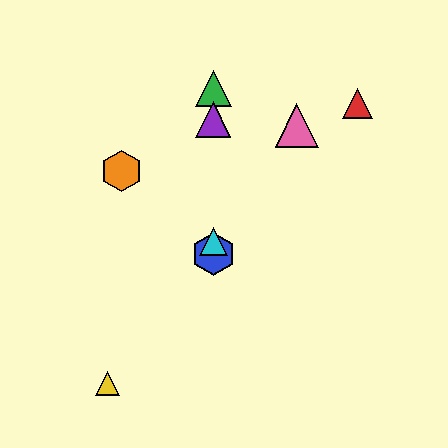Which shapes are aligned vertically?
The blue hexagon, the green triangle, the purple triangle, the cyan triangle are aligned vertically.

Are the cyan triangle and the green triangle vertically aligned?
Yes, both are at x≈213.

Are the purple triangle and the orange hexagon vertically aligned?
No, the purple triangle is at x≈213 and the orange hexagon is at x≈122.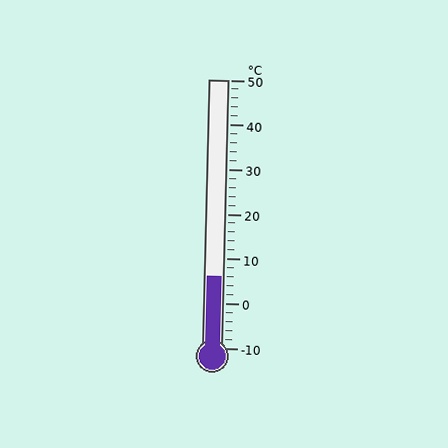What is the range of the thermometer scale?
The thermometer scale ranges from -10°C to 50°C.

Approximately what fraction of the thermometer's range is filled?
The thermometer is filled to approximately 25% of its range.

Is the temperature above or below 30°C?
The temperature is below 30°C.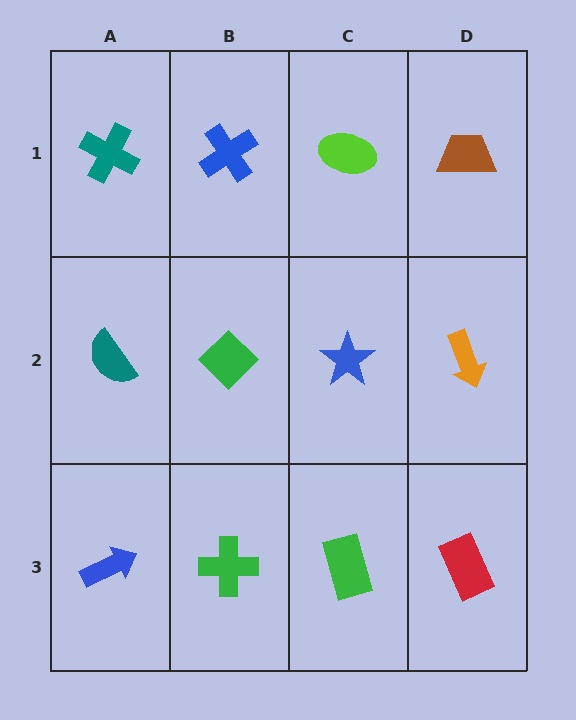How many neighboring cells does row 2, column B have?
4.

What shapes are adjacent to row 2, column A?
A teal cross (row 1, column A), a blue arrow (row 3, column A), a green diamond (row 2, column B).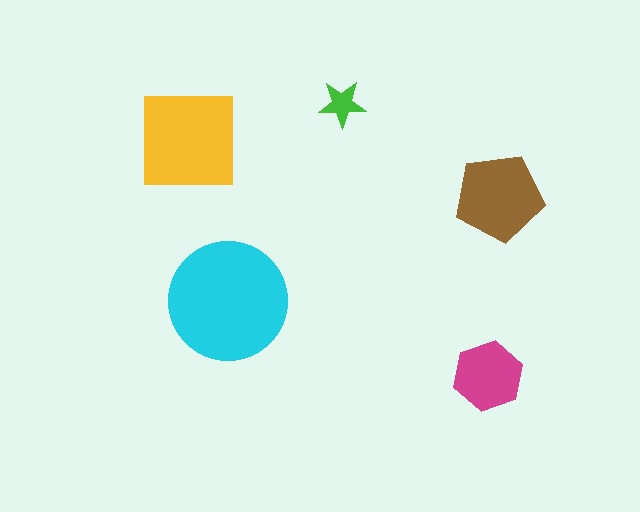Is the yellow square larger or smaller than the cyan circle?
Smaller.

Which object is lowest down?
The magenta hexagon is bottommost.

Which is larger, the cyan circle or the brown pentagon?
The cyan circle.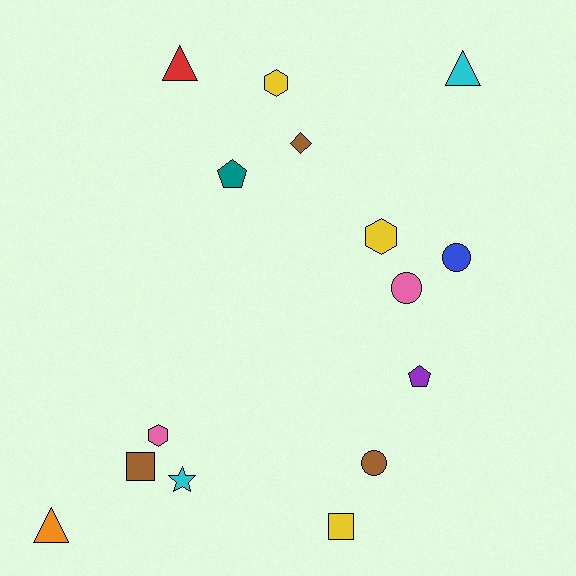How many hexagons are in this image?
There are 3 hexagons.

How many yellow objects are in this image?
There are 3 yellow objects.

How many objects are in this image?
There are 15 objects.